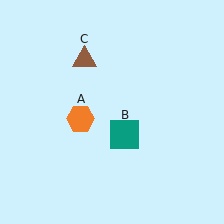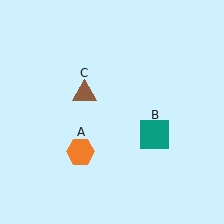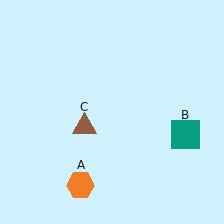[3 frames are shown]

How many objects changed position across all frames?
3 objects changed position: orange hexagon (object A), teal square (object B), brown triangle (object C).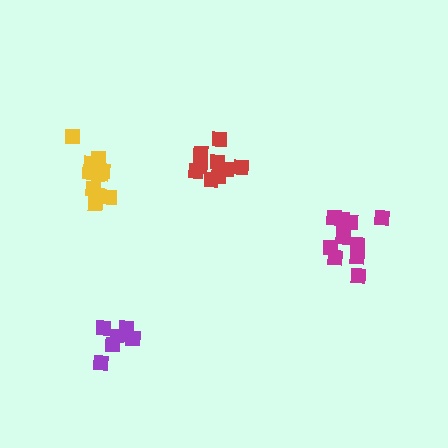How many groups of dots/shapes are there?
There are 4 groups.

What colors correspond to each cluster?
The clusters are colored: yellow, red, magenta, purple.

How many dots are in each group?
Group 1: 11 dots, Group 2: 9 dots, Group 3: 11 dots, Group 4: 8 dots (39 total).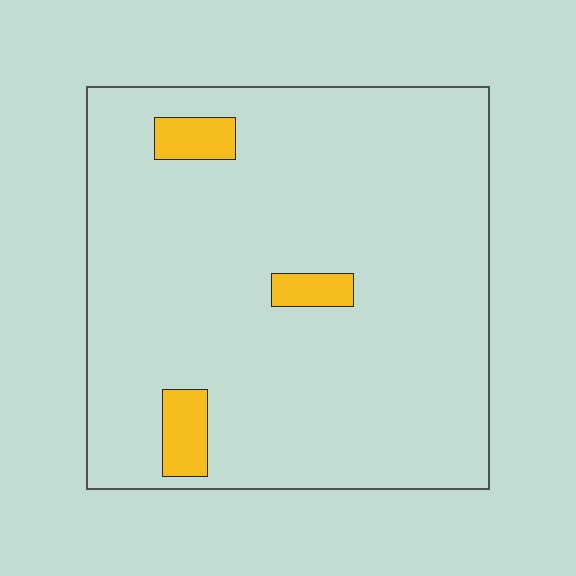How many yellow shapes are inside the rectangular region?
3.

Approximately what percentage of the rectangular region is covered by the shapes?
Approximately 5%.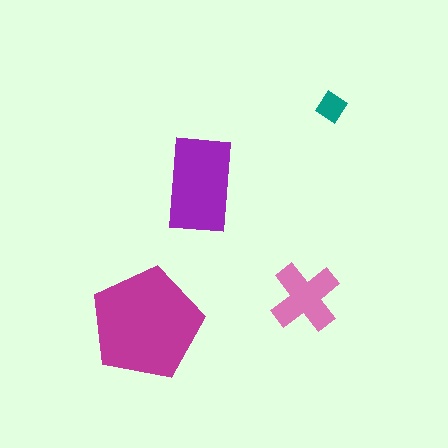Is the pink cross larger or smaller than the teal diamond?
Larger.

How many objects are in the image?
There are 4 objects in the image.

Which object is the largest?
The magenta pentagon.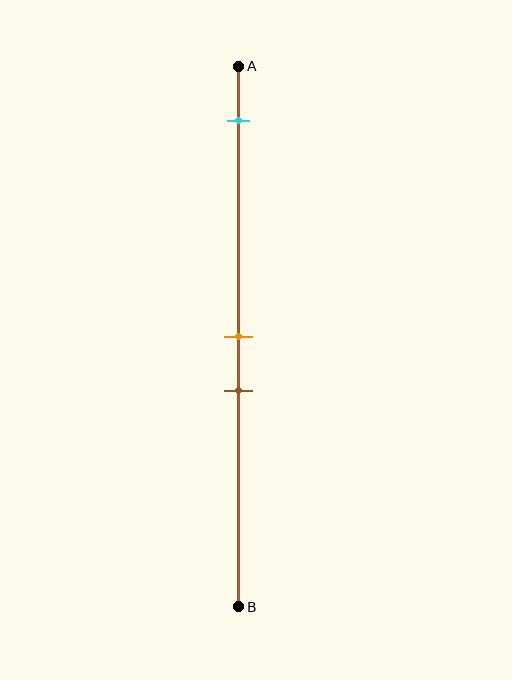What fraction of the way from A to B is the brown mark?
The brown mark is approximately 60% (0.6) of the way from A to B.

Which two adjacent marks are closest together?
The orange and brown marks are the closest adjacent pair.